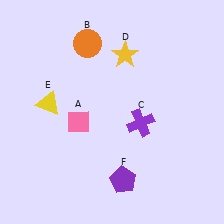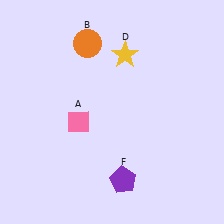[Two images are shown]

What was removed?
The yellow triangle (E), the purple cross (C) were removed in Image 2.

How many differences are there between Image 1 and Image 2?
There are 2 differences between the two images.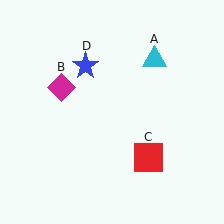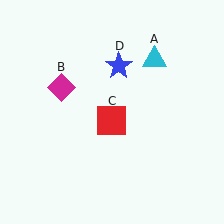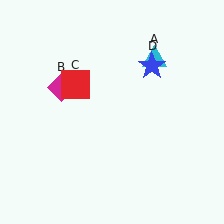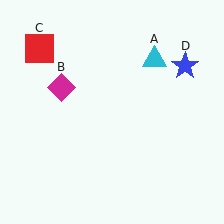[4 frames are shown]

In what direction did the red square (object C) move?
The red square (object C) moved up and to the left.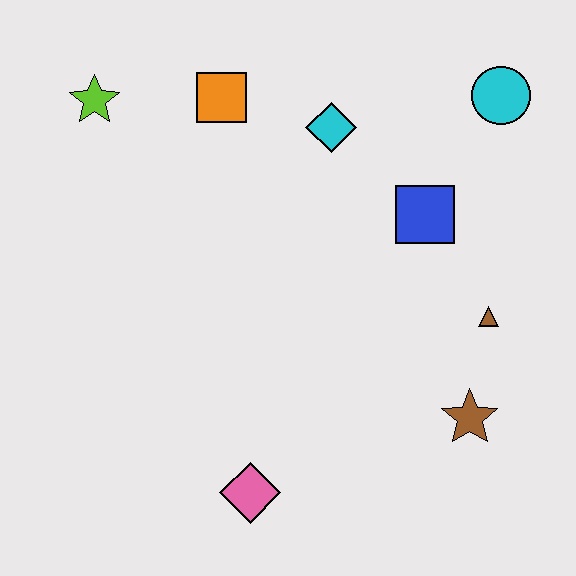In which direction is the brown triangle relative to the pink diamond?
The brown triangle is to the right of the pink diamond.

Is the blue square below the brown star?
No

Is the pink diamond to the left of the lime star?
No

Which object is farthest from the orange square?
The brown star is farthest from the orange square.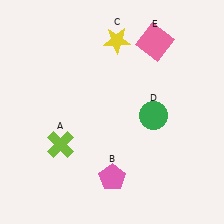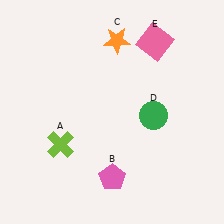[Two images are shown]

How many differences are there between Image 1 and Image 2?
There is 1 difference between the two images.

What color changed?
The star (C) changed from yellow in Image 1 to orange in Image 2.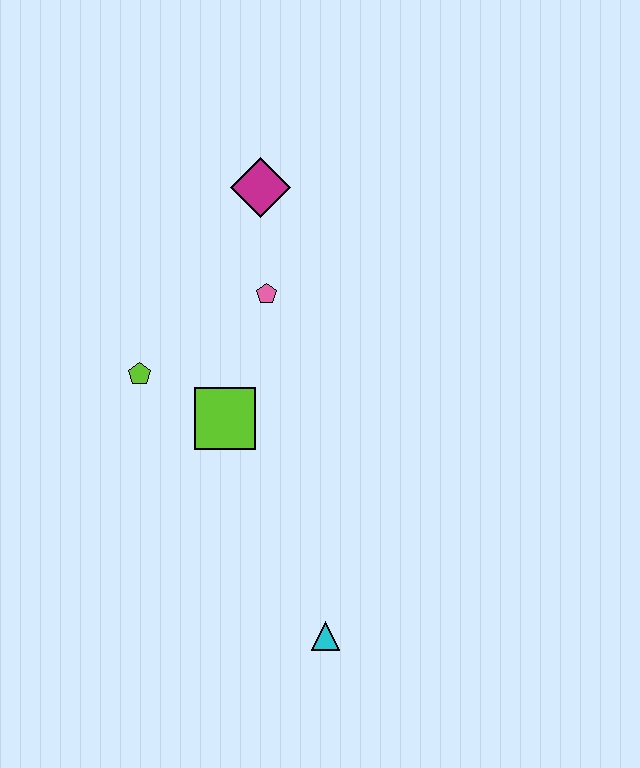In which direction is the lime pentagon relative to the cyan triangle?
The lime pentagon is above the cyan triangle.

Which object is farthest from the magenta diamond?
The cyan triangle is farthest from the magenta diamond.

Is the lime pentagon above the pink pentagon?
No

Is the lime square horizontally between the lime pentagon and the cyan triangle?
Yes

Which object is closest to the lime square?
The lime pentagon is closest to the lime square.